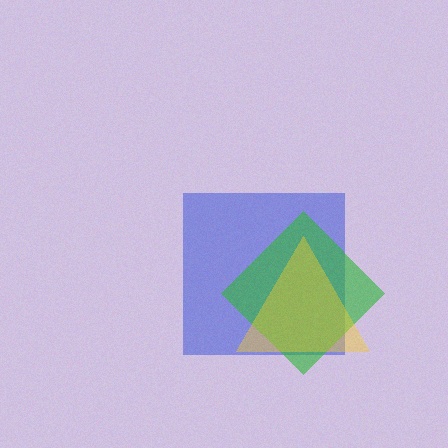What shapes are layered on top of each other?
The layered shapes are: a blue square, a green diamond, a yellow triangle.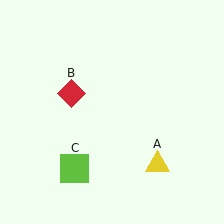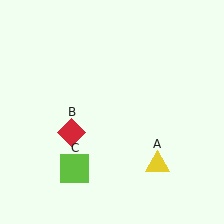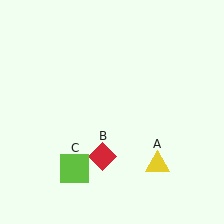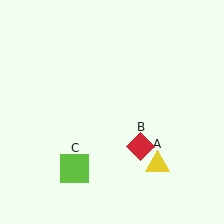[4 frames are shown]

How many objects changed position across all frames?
1 object changed position: red diamond (object B).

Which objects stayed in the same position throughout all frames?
Yellow triangle (object A) and lime square (object C) remained stationary.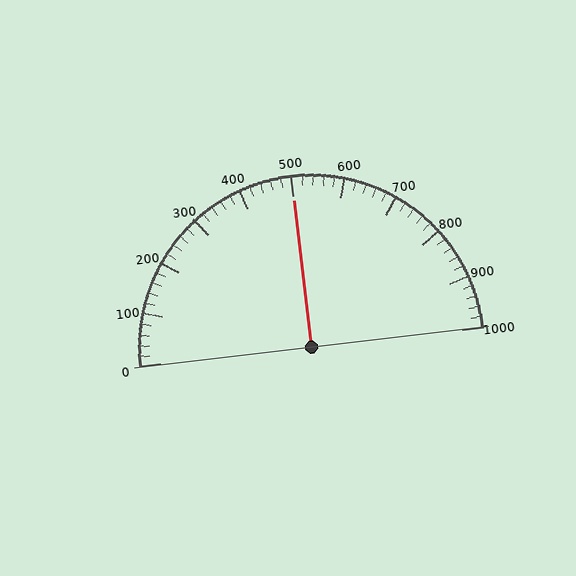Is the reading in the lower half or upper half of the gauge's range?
The reading is in the upper half of the range (0 to 1000).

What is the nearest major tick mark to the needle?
The nearest major tick mark is 500.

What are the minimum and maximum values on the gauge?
The gauge ranges from 0 to 1000.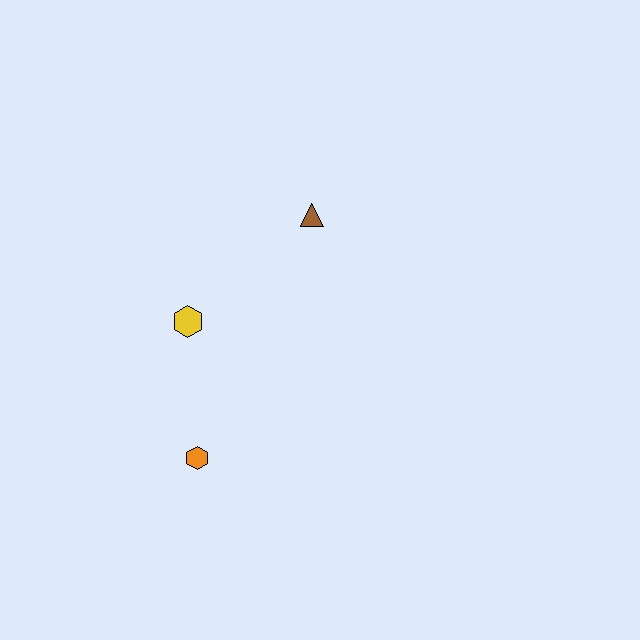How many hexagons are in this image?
There are 2 hexagons.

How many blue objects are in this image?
There are no blue objects.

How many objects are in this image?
There are 3 objects.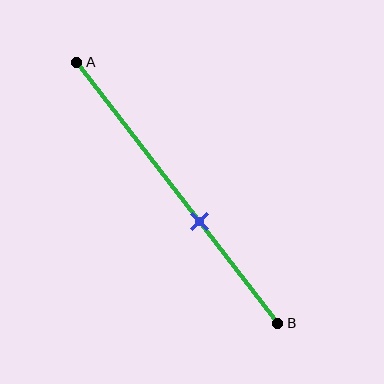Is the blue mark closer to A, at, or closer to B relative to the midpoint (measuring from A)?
The blue mark is closer to point B than the midpoint of segment AB.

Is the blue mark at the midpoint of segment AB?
No, the mark is at about 60% from A, not at the 50% midpoint.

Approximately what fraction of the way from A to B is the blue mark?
The blue mark is approximately 60% of the way from A to B.